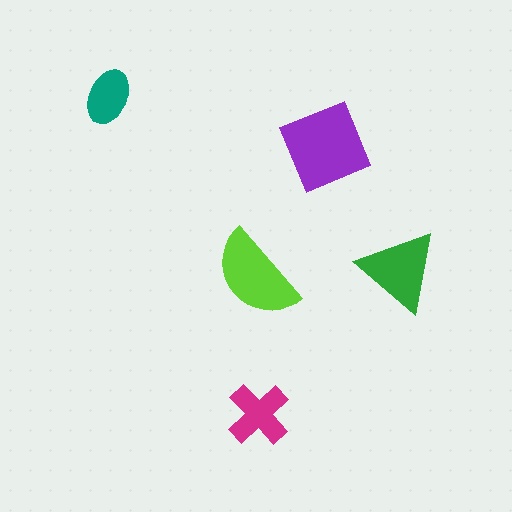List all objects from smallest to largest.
The teal ellipse, the magenta cross, the green triangle, the lime semicircle, the purple diamond.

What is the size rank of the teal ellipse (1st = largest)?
5th.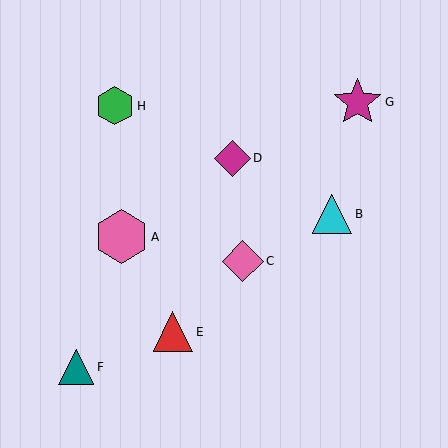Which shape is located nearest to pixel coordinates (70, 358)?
The teal triangle (labeled F) at (76, 367) is nearest to that location.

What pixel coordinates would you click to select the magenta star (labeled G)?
Click at (357, 102) to select the magenta star G.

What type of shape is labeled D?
Shape D is a magenta diamond.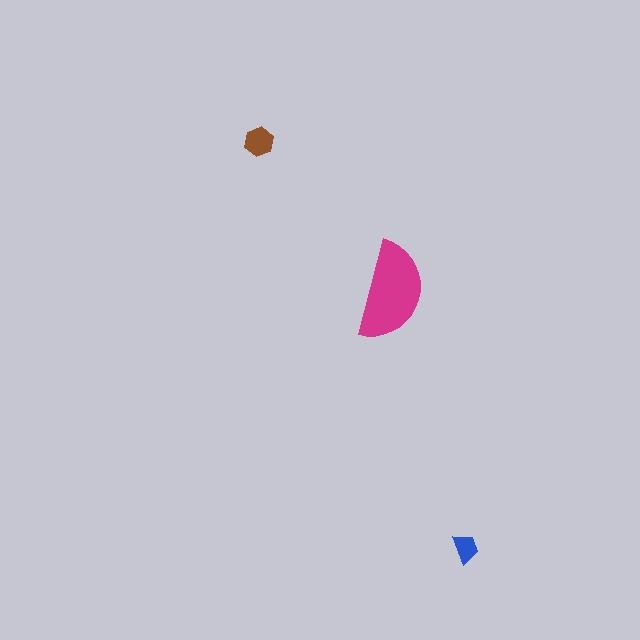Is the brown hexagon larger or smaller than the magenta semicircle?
Smaller.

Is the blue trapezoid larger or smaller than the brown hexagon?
Smaller.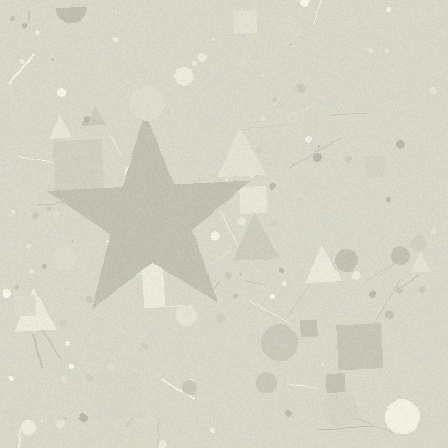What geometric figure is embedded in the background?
A star is embedded in the background.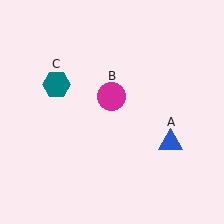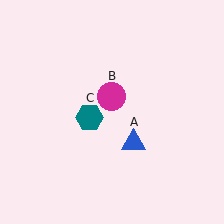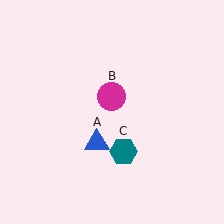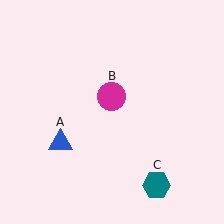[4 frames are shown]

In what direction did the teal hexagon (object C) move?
The teal hexagon (object C) moved down and to the right.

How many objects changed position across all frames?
2 objects changed position: blue triangle (object A), teal hexagon (object C).